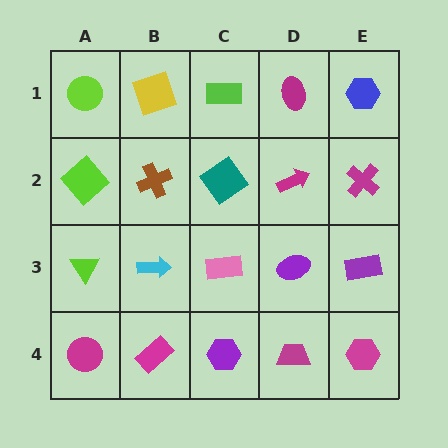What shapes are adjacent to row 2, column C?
A lime rectangle (row 1, column C), a pink rectangle (row 3, column C), a brown cross (row 2, column B), a magenta arrow (row 2, column D).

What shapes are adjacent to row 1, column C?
A teal diamond (row 2, column C), a yellow square (row 1, column B), a magenta ellipse (row 1, column D).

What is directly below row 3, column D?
A magenta trapezoid.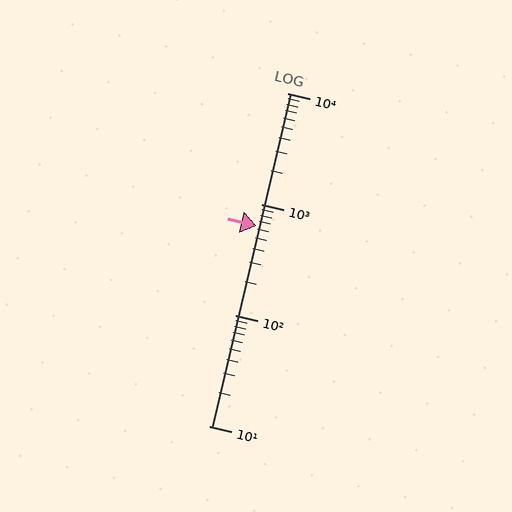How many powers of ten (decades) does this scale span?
The scale spans 3 decades, from 10 to 10000.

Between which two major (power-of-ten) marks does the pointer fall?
The pointer is between 100 and 1000.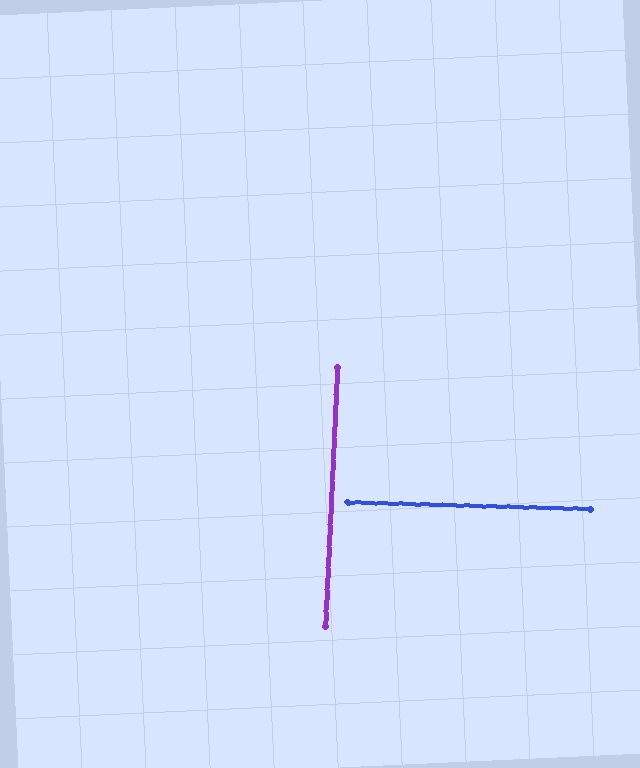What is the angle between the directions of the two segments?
Approximately 89 degrees.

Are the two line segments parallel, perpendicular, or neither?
Perpendicular — they meet at approximately 89°.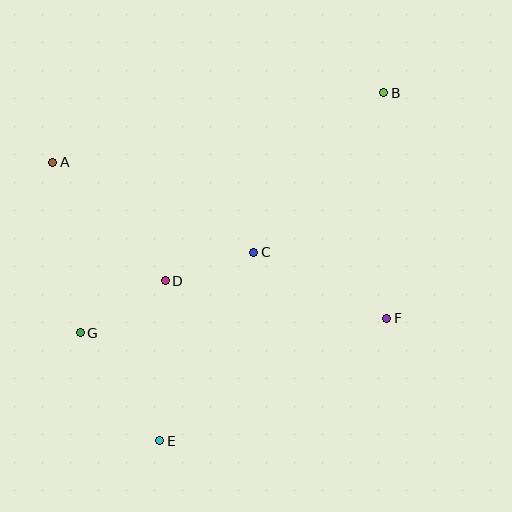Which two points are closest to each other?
Points C and D are closest to each other.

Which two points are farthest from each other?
Points B and E are farthest from each other.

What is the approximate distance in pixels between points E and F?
The distance between E and F is approximately 258 pixels.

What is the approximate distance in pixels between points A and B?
The distance between A and B is approximately 338 pixels.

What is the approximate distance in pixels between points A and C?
The distance between A and C is approximately 220 pixels.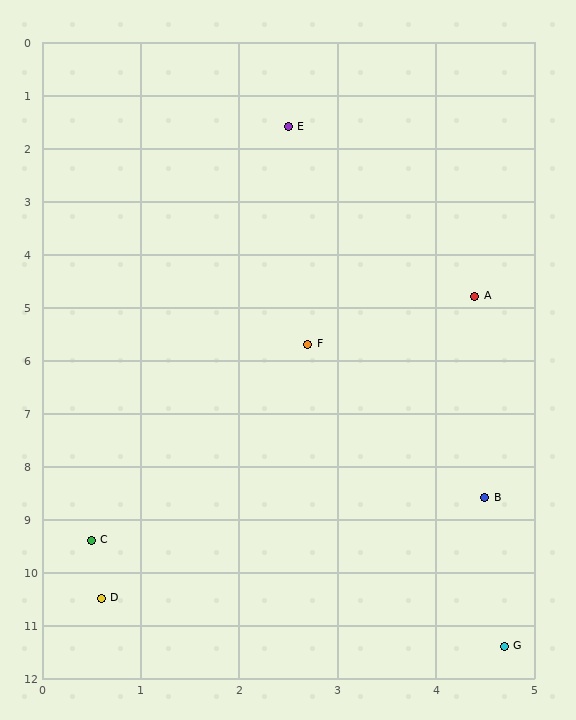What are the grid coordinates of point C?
Point C is at approximately (0.5, 9.4).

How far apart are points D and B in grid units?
Points D and B are about 4.3 grid units apart.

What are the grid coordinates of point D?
Point D is at approximately (0.6, 10.5).